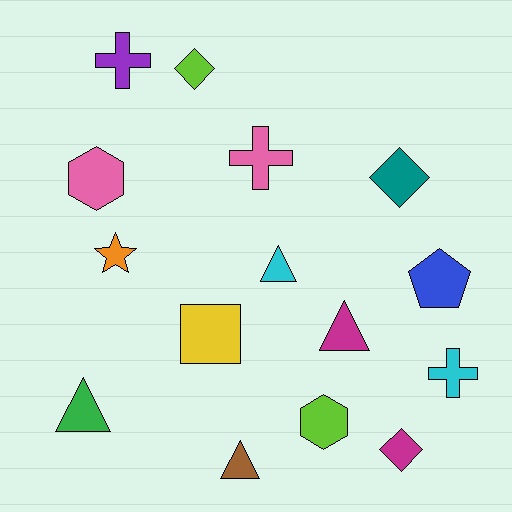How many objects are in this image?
There are 15 objects.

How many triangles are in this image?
There are 4 triangles.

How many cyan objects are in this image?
There are 2 cyan objects.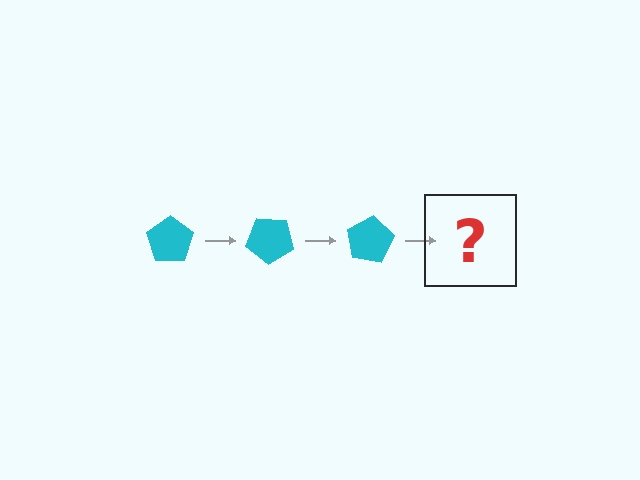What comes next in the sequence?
The next element should be a cyan pentagon rotated 120 degrees.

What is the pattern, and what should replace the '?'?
The pattern is that the pentagon rotates 40 degrees each step. The '?' should be a cyan pentagon rotated 120 degrees.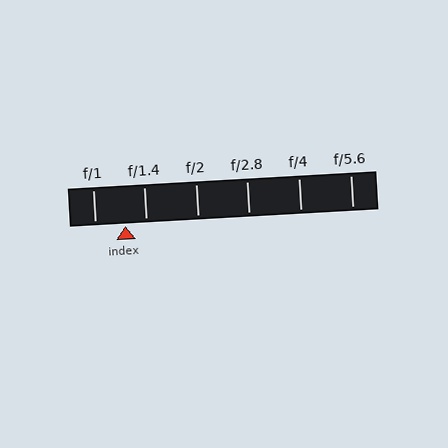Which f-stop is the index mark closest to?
The index mark is closest to f/1.4.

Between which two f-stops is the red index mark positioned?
The index mark is between f/1 and f/1.4.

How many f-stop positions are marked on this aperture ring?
There are 6 f-stop positions marked.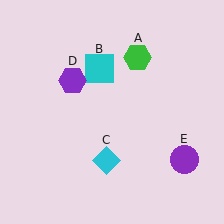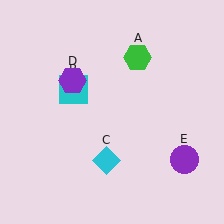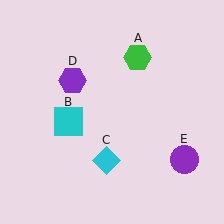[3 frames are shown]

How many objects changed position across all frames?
1 object changed position: cyan square (object B).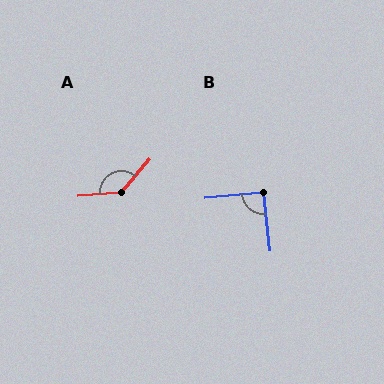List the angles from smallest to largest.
B (91°), A (135°).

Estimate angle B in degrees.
Approximately 91 degrees.